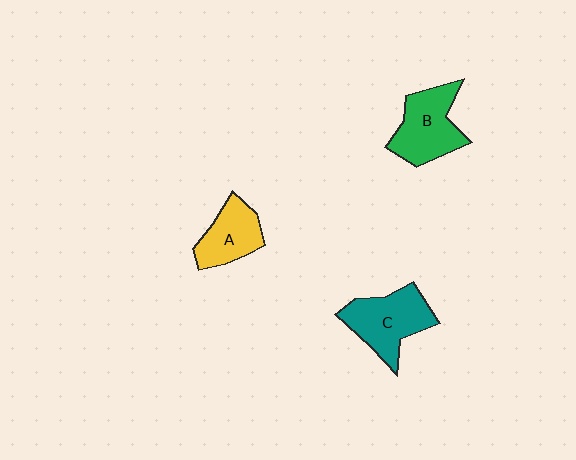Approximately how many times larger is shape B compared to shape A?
Approximately 1.3 times.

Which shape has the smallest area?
Shape A (yellow).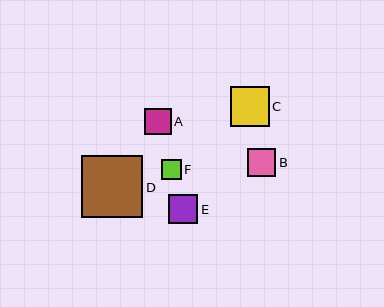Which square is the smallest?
Square F is the smallest with a size of approximately 20 pixels.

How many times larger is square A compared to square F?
Square A is approximately 1.3 times the size of square F.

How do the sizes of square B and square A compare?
Square B and square A are approximately the same size.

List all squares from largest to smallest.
From largest to smallest: D, C, E, B, A, F.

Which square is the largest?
Square D is the largest with a size of approximately 61 pixels.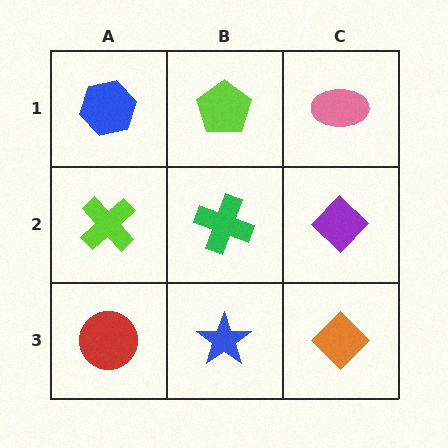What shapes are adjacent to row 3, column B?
A green cross (row 2, column B), a red circle (row 3, column A), an orange diamond (row 3, column C).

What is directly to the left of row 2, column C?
A green cross.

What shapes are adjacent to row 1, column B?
A green cross (row 2, column B), a blue hexagon (row 1, column A), a pink ellipse (row 1, column C).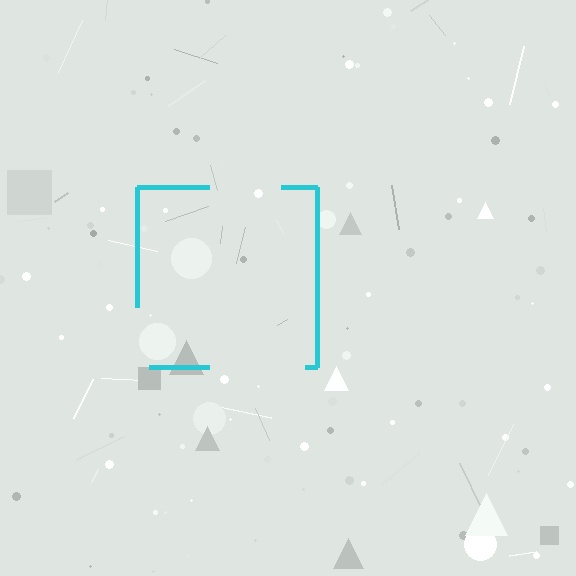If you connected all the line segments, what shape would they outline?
They would outline a square.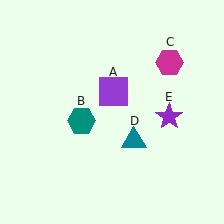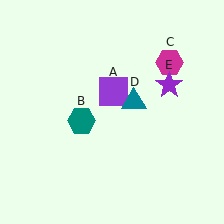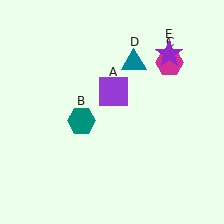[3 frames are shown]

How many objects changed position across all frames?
2 objects changed position: teal triangle (object D), purple star (object E).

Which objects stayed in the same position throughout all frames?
Purple square (object A) and teal hexagon (object B) and magenta hexagon (object C) remained stationary.